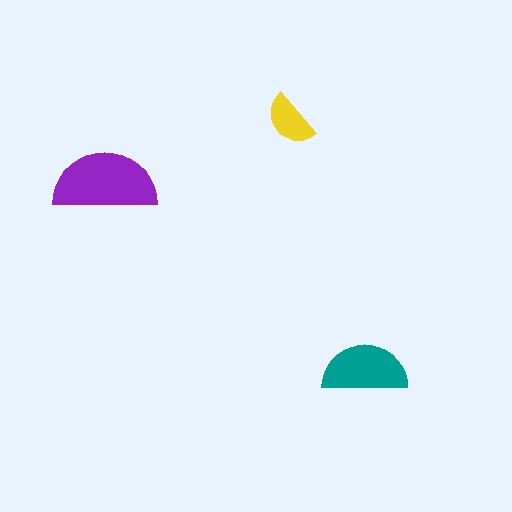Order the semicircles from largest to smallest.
the purple one, the teal one, the yellow one.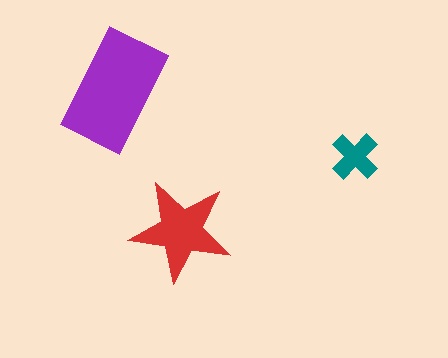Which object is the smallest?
The teal cross.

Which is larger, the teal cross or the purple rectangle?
The purple rectangle.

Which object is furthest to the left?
The purple rectangle is leftmost.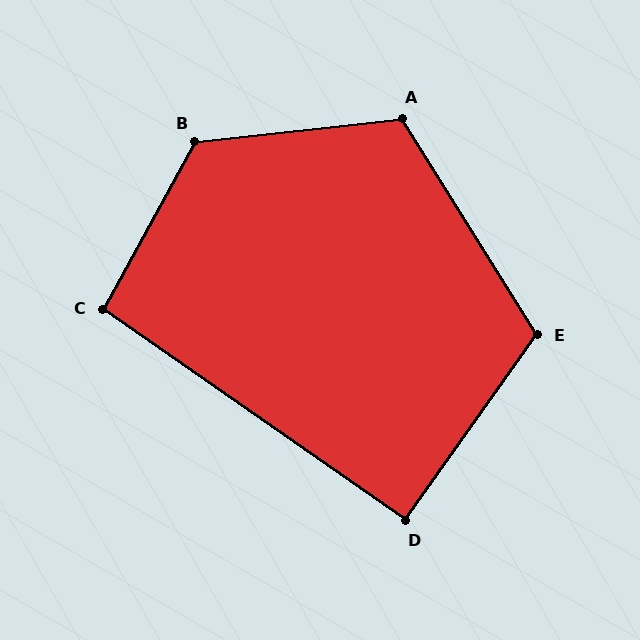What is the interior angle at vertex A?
Approximately 116 degrees (obtuse).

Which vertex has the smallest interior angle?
D, at approximately 91 degrees.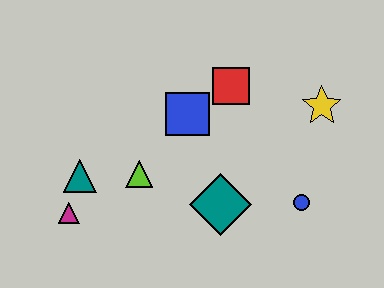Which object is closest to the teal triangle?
The magenta triangle is closest to the teal triangle.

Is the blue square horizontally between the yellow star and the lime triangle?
Yes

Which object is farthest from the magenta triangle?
The yellow star is farthest from the magenta triangle.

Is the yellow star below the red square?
Yes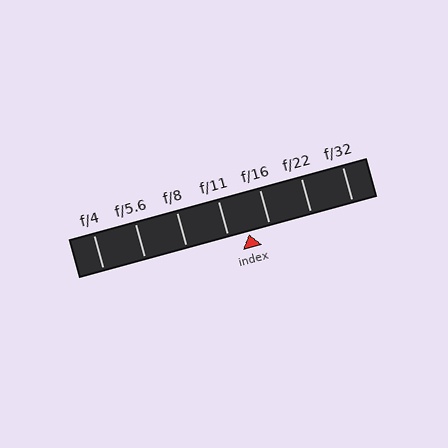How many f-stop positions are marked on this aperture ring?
There are 7 f-stop positions marked.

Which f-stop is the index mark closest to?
The index mark is closest to f/16.